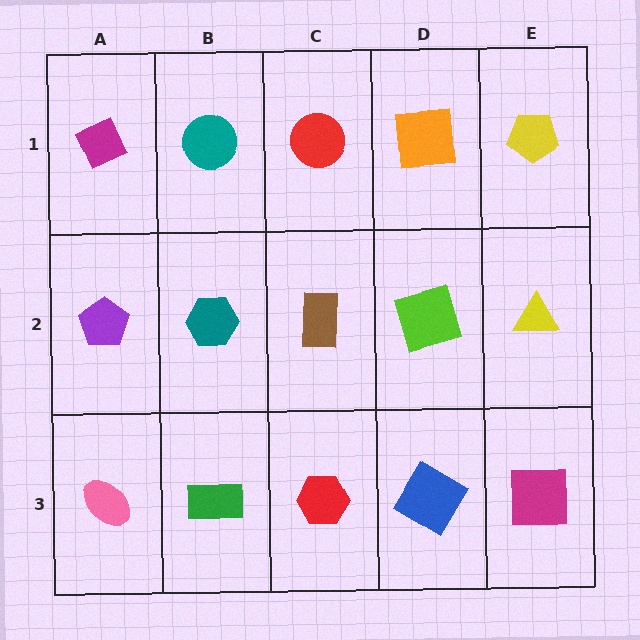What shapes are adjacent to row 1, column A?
A purple pentagon (row 2, column A), a teal circle (row 1, column B).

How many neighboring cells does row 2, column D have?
4.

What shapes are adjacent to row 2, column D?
An orange square (row 1, column D), a blue diamond (row 3, column D), a brown rectangle (row 2, column C), a yellow triangle (row 2, column E).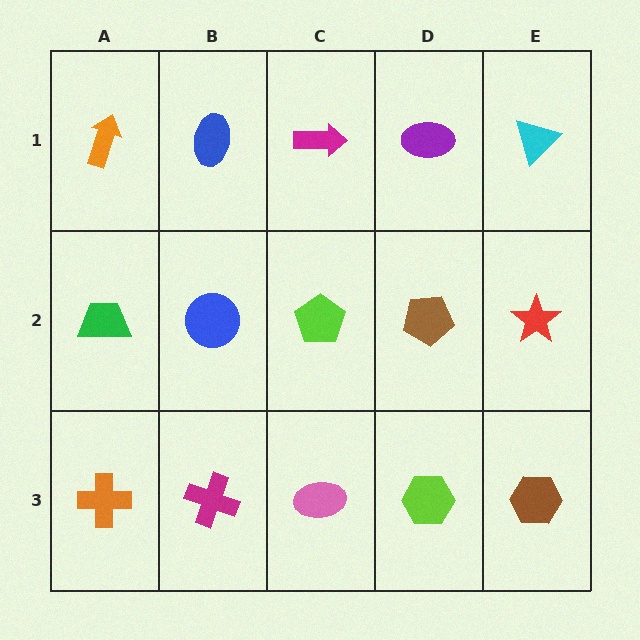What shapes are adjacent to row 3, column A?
A green trapezoid (row 2, column A), a magenta cross (row 3, column B).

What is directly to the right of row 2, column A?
A blue circle.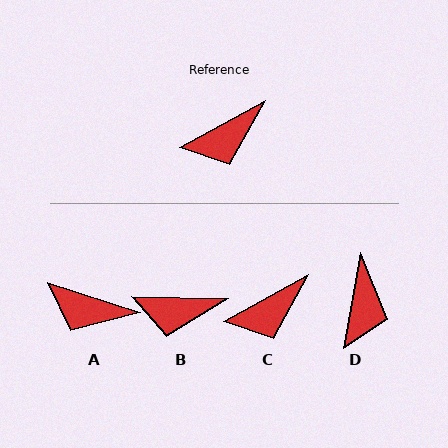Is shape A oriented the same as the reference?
No, it is off by about 47 degrees.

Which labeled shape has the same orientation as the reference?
C.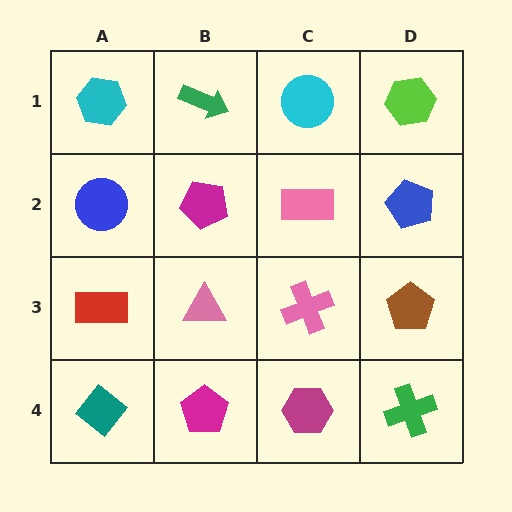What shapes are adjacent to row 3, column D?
A blue pentagon (row 2, column D), a green cross (row 4, column D), a pink cross (row 3, column C).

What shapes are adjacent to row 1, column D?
A blue pentagon (row 2, column D), a cyan circle (row 1, column C).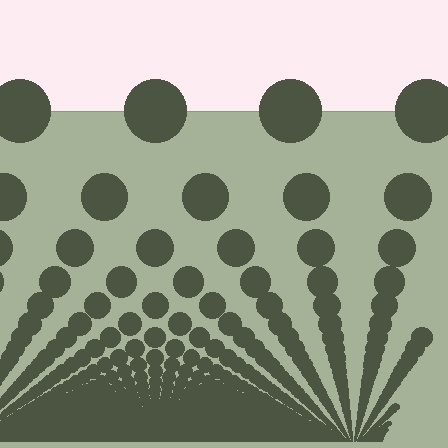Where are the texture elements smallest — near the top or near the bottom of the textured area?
Near the bottom.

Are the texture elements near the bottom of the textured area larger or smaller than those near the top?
Smaller. The gradient is inverted — elements near the bottom are smaller and denser.